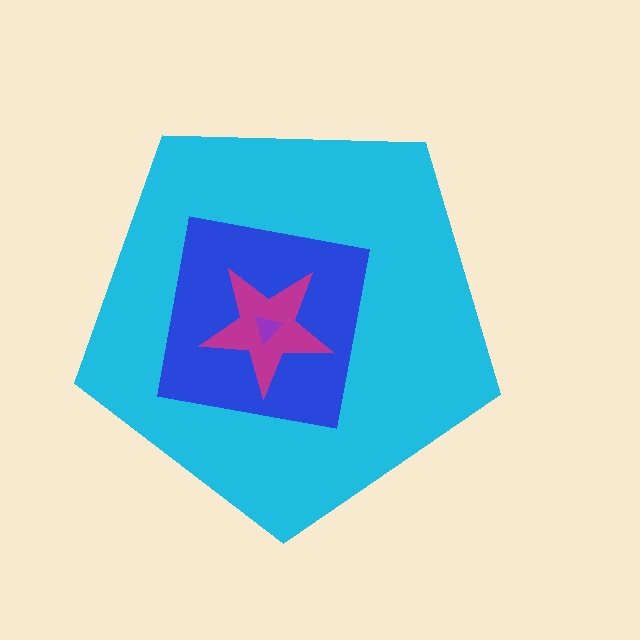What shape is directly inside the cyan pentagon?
The blue square.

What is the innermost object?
The purple triangle.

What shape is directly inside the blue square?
The magenta star.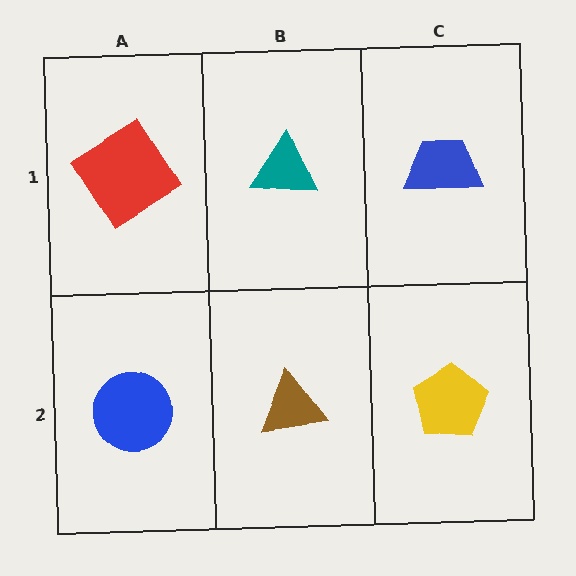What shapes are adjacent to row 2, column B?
A teal triangle (row 1, column B), a blue circle (row 2, column A), a yellow pentagon (row 2, column C).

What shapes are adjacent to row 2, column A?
A red diamond (row 1, column A), a brown triangle (row 2, column B).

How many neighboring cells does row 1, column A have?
2.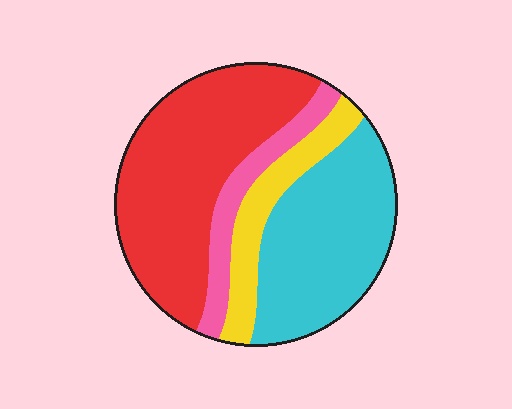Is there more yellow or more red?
Red.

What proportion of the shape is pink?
Pink takes up about one tenth (1/10) of the shape.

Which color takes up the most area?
Red, at roughly 45%.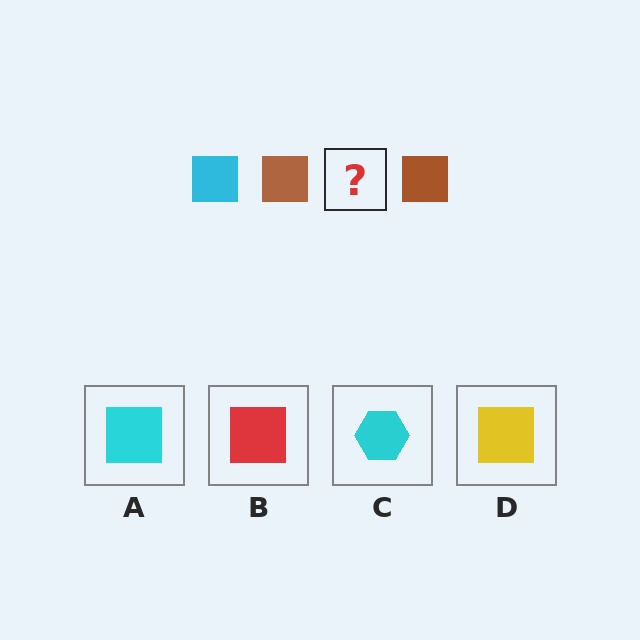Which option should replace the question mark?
Option A.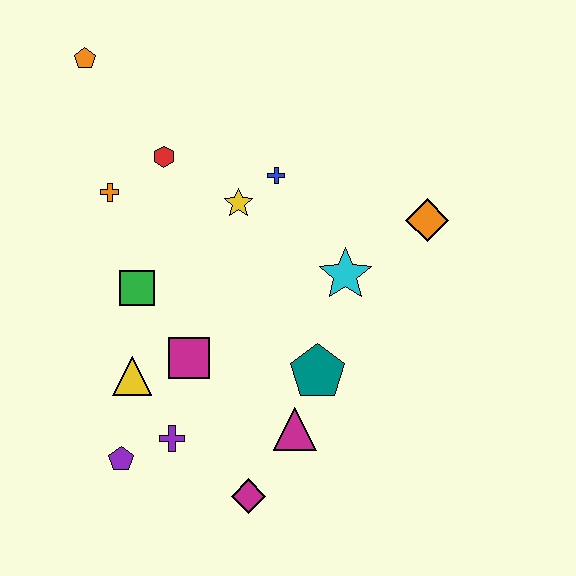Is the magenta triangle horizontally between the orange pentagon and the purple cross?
No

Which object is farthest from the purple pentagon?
The orange pentagon is farthest from the purple pentagon.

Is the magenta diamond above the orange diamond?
No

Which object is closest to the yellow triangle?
The magenta square is closest to the yellow triangle.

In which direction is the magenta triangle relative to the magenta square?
The magenta triangle is to the right of the magenta square.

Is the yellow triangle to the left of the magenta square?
Yes